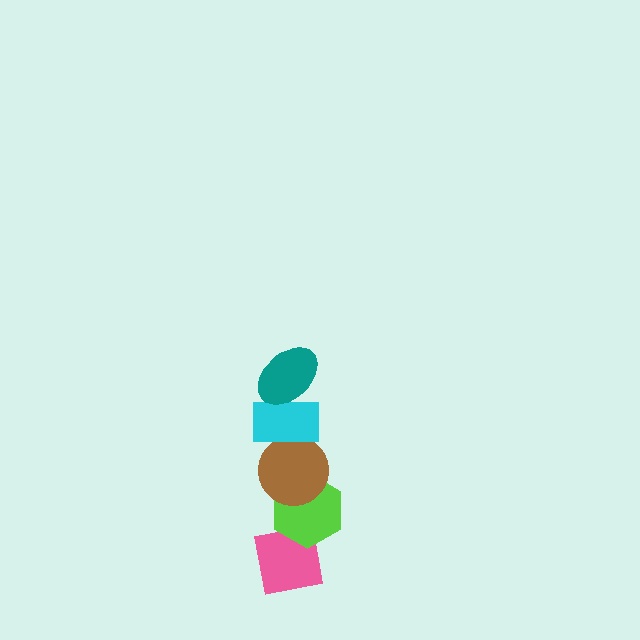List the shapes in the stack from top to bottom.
From top to bottom: the teal ellipse, the cyan rectangle, the brown circle, the lime hexagon, the pink square.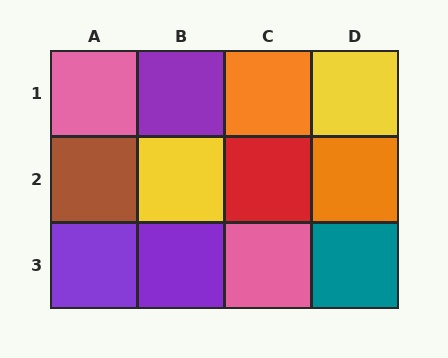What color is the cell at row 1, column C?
Orange.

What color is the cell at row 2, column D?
Orange.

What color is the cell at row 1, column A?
Pink.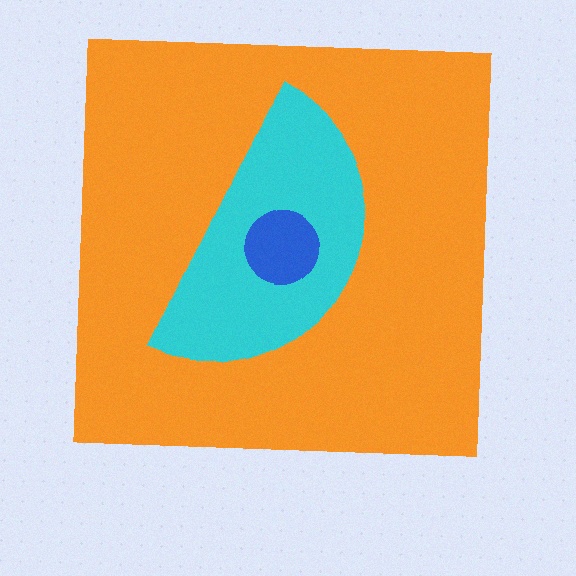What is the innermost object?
The blue circle.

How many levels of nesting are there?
3.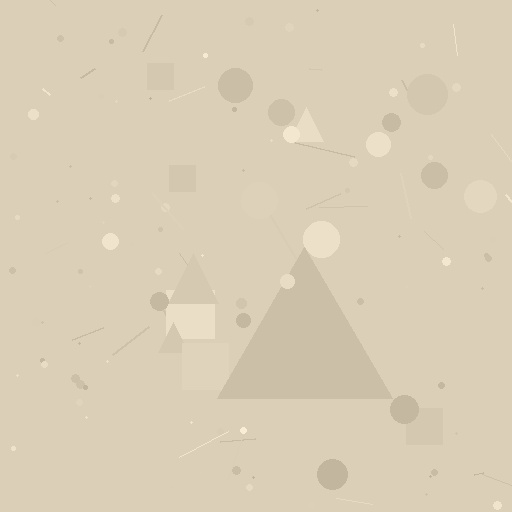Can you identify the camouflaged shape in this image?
The camouflaged shape is a triangle.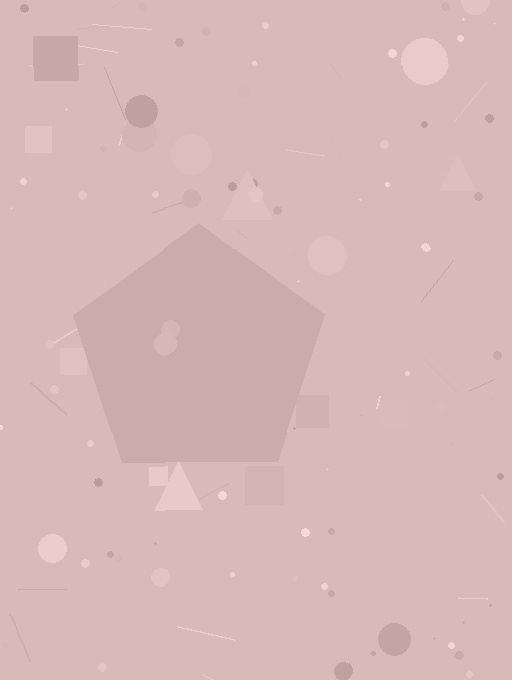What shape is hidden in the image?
A pentagon is hidden in the image.